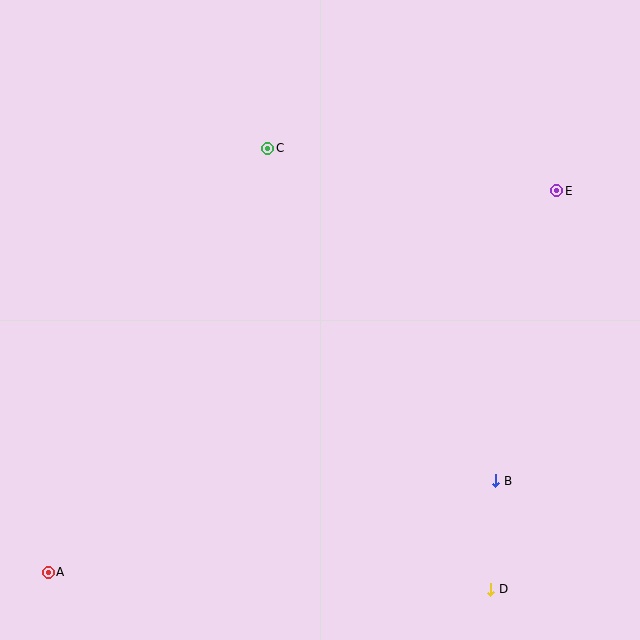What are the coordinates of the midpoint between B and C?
The midpoint between B and C is at (382, 315).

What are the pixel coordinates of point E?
Point E is at (557, 191).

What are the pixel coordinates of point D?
Point D is at (491, 589).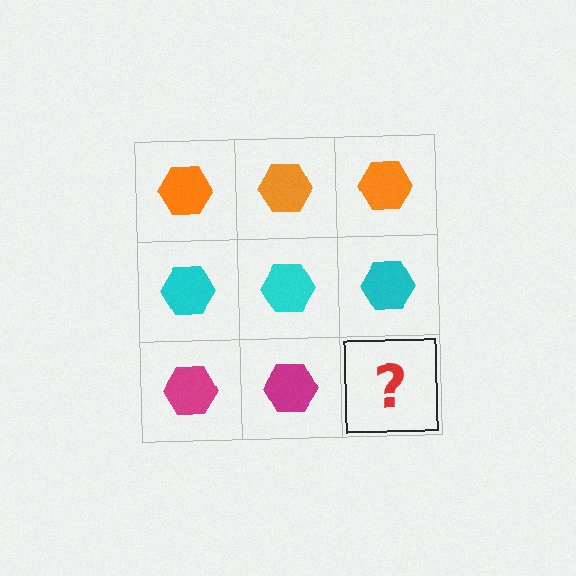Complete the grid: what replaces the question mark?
The question mark should be replaced with a magenta hexagon.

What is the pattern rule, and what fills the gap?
The rule is that each row has a consistent color. The gap should be filled with a magenta hexagon.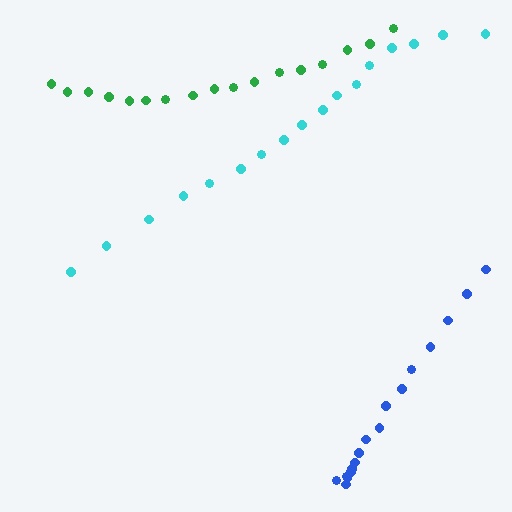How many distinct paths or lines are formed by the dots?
There are 3 distinct paths.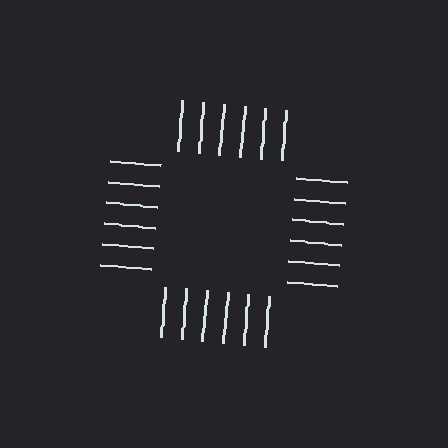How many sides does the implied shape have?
4 sides — the line-ends trace a square.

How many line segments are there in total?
24 — 6 along each of the 4 edges.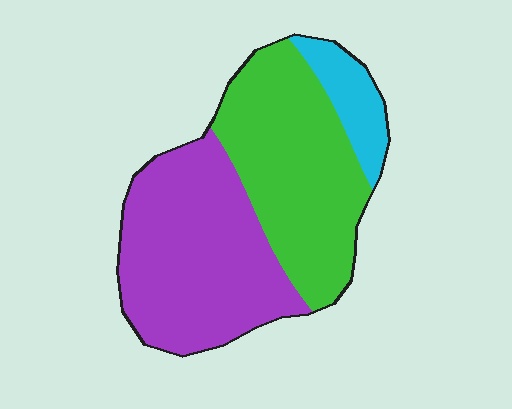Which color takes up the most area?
Purple, at roughly 45%.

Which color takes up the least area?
Cyan, at roughly 10%.